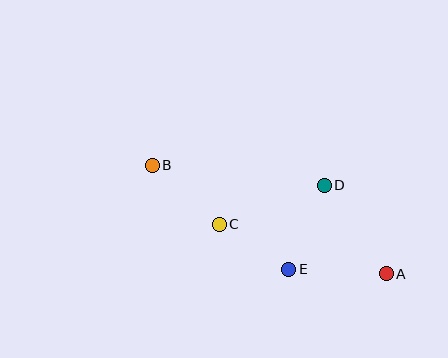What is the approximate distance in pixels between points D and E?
The distance between D and E is approximately 91 pixels.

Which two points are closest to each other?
Points C and E are closest to each other.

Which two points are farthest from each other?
Points A and B are farthest from each other.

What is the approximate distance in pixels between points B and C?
The distance between B and C is approximately 89 pixels.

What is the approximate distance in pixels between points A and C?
The distance between A and C is approximately 174 pixels.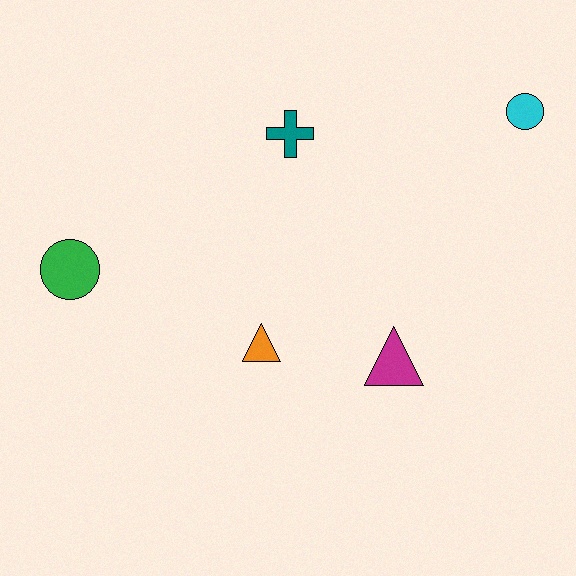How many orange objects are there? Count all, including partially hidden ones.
There is 1 orange object.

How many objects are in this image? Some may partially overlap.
There are 5 objects.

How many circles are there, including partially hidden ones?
There are 2 circles.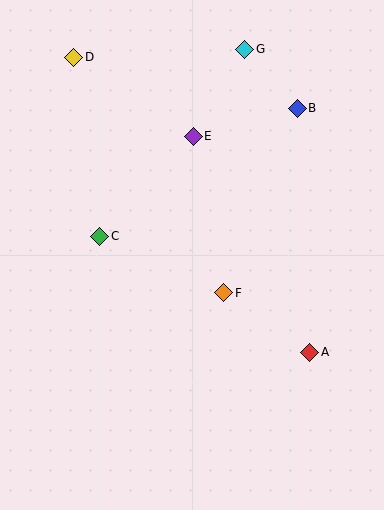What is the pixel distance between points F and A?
The distance between F and A is 104 pixels.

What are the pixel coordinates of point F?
Point F is at (224, 293).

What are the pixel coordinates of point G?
Point G is at (245, 49).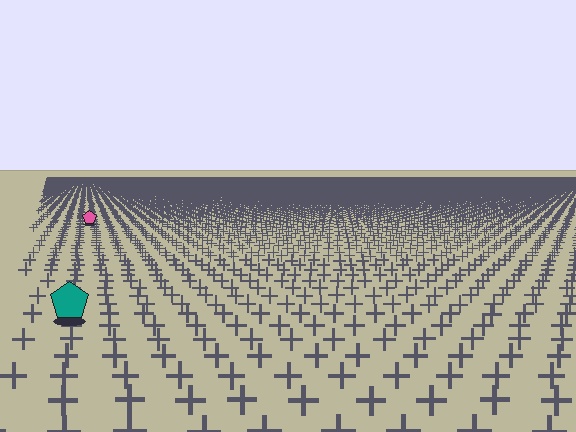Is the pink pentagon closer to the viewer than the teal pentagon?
No. The teal pentagon is closer — you can tell from the texture gradient: the ground texture is coarser near it.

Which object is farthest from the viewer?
The pink pentagon is farthest from the viewer. It appears smaller and the ground texture around it is denser.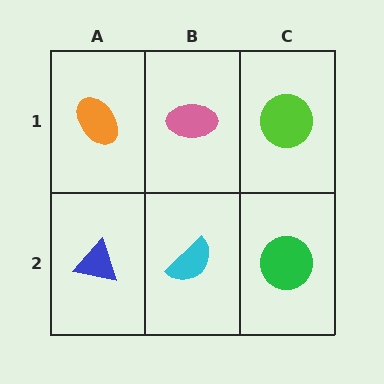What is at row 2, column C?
A green circle.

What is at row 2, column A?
A blue triangle.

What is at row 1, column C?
A lime circle.